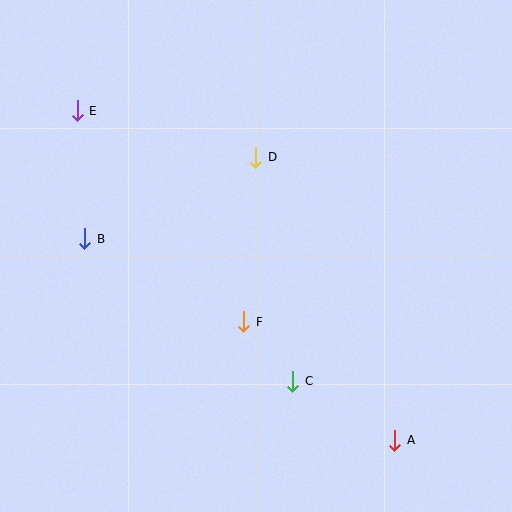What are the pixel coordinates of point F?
Point F is at (244, 322).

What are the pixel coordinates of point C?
Point C is at (293, 381).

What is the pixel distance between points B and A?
The distance between B and A is 370 pixels.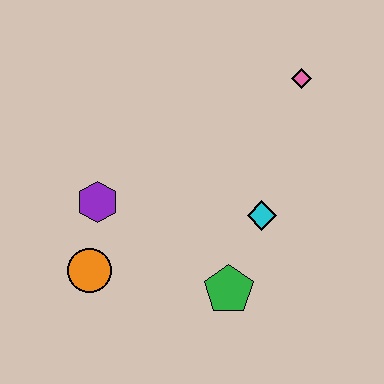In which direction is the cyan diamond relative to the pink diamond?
The cyan diamond is below the pink diamond.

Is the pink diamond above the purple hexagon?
Yes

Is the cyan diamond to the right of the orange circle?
Yes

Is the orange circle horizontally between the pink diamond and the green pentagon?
No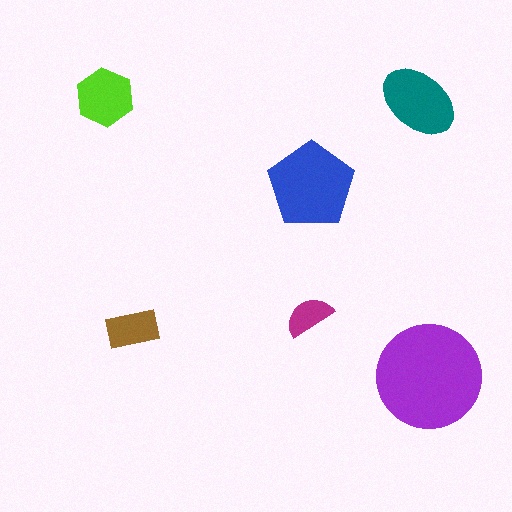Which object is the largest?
The purple circle.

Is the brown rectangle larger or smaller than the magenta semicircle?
Larger.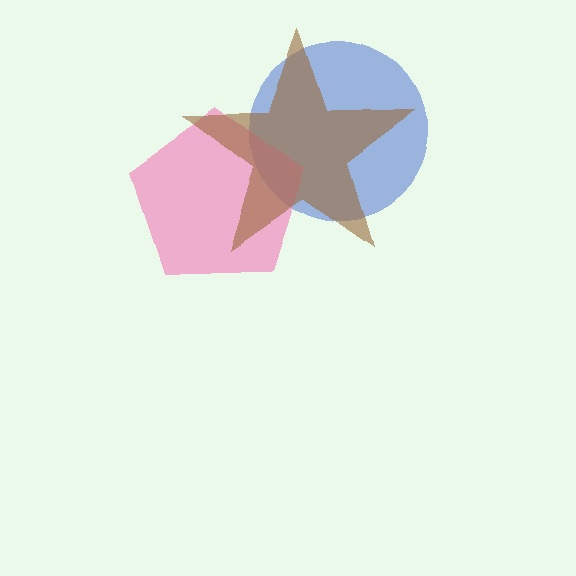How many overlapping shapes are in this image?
There are 3 overlapping shapes in the image.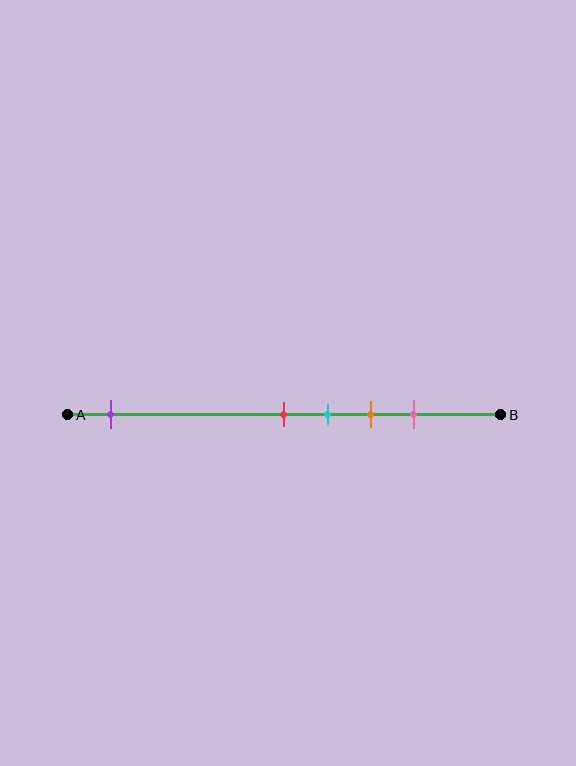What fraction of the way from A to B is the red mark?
The red mark is approximately 50% (0.5) of the way from A to B.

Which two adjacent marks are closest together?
The red and cyan marks are the closest adjacent pair.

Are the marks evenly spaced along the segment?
No, the marks are not evenly spaced.